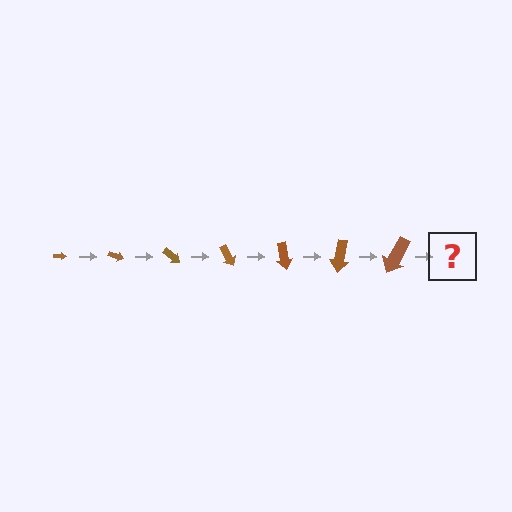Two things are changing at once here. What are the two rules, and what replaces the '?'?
The two rules are that the arrow grows larger each step and it rotates 20 degrees each step. The '?' should be an arrow, larger than the previous one and rotated 140 degrees from the start.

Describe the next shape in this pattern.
It should be an arrow, larger than the previous one and rotated 140 degrees from the start.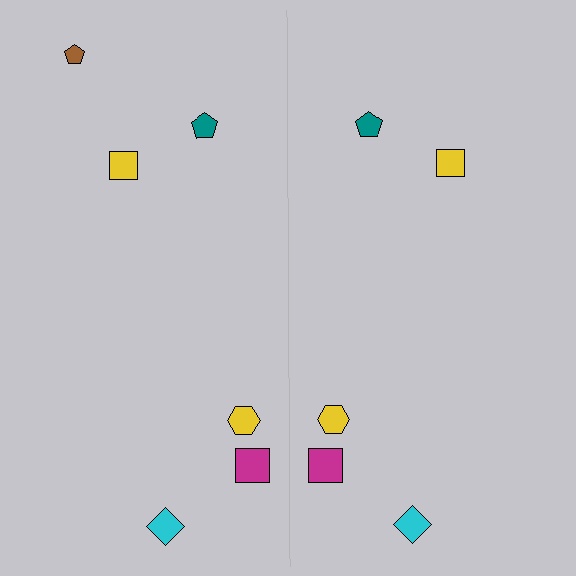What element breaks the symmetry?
A brown pentagon is missing from the right side.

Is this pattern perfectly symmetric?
No, the pattern is not perfectly symmetric. A brown pentagon is missing from the right side.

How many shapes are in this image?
There are 11 shapes in this image.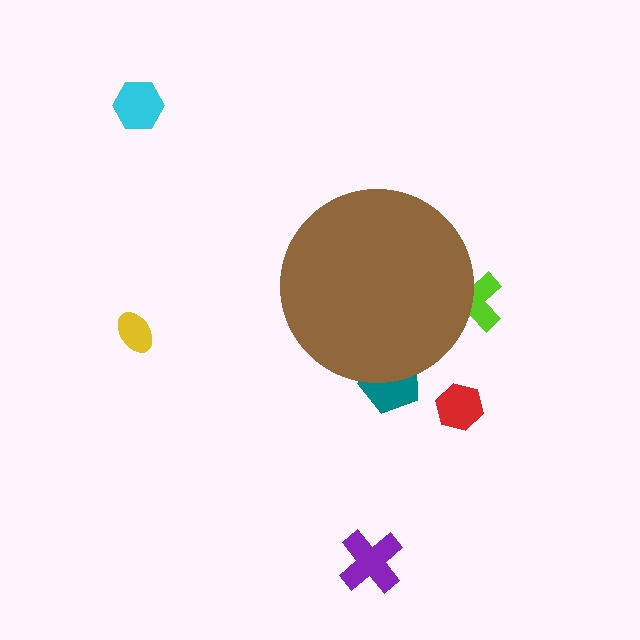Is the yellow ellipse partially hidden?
No, the yellow ellipse is fully visible.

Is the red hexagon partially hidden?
No, the red hexagon is fully visible.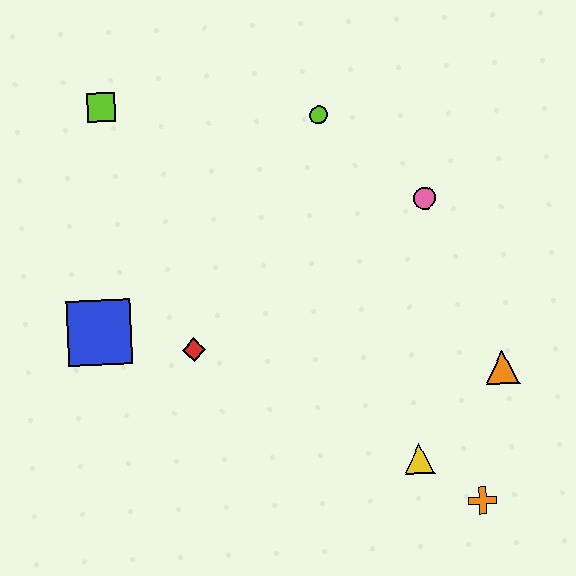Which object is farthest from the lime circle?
The orange cross is farthest from the lime circle.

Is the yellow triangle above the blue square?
No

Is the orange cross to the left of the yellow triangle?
No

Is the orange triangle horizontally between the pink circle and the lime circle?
No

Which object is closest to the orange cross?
The yellow triangle is closest to the orange cross.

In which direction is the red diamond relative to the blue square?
The red diamond is to the right of the blue square.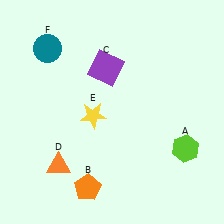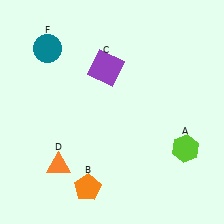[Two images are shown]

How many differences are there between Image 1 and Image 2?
There is 1 difference between the two images.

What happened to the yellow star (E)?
The yellow star (E) was removed in Image 2. It was in the bottom-left area of Image 1.